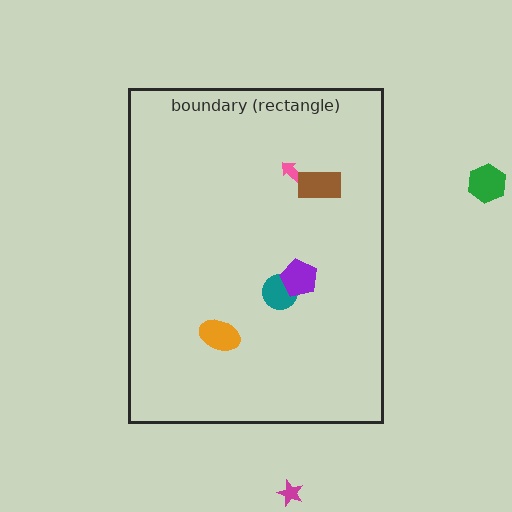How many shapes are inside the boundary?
5 inside, 2 outside.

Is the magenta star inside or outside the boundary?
Outside.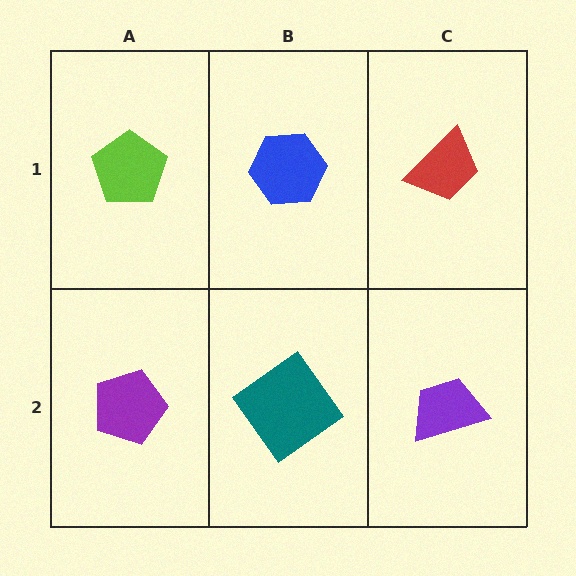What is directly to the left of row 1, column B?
A lime pentagon.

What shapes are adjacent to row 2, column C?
A red trapezoid (row 1, column C), a teal diamond (row 2, column B).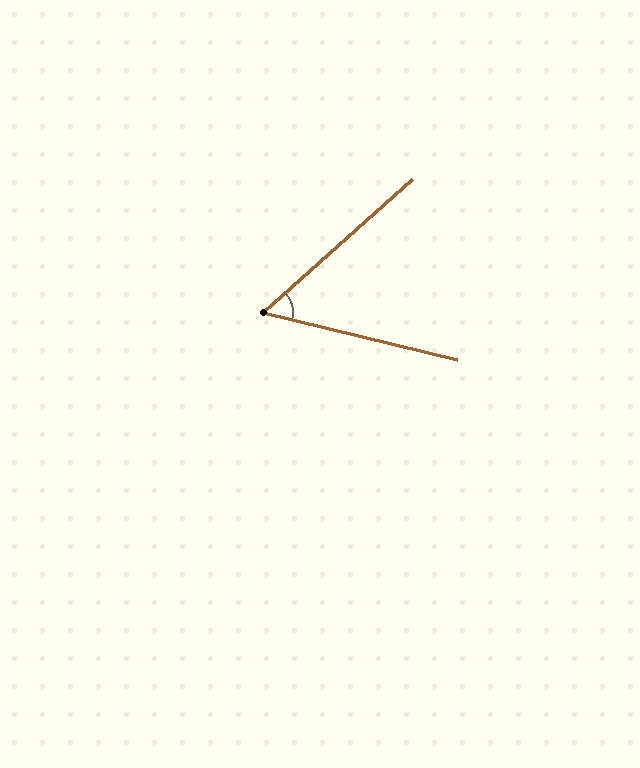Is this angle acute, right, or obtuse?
It is acute.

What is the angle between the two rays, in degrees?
Approximately 55 degrees.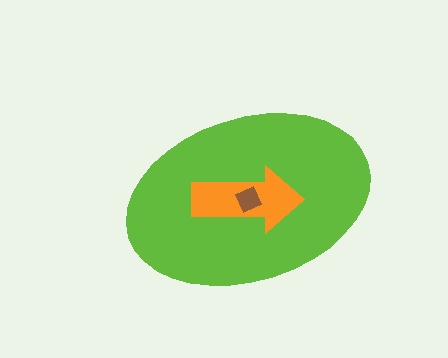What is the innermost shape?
The brown diamond.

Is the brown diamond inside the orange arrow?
Yes.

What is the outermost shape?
The lime ellipse.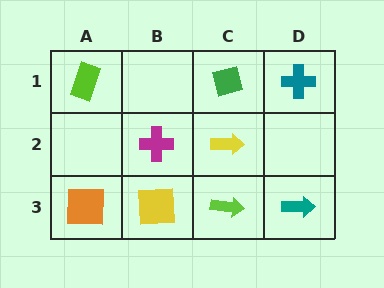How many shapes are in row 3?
4 shapes.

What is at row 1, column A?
A lime rectangle.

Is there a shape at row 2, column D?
No, that cell is empty.